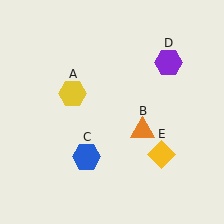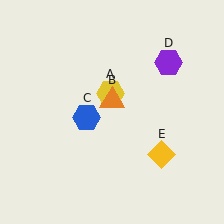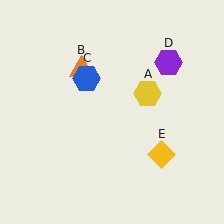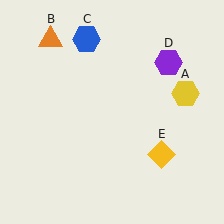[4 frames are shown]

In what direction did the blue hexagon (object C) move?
The blue hexagon (object C) moved up.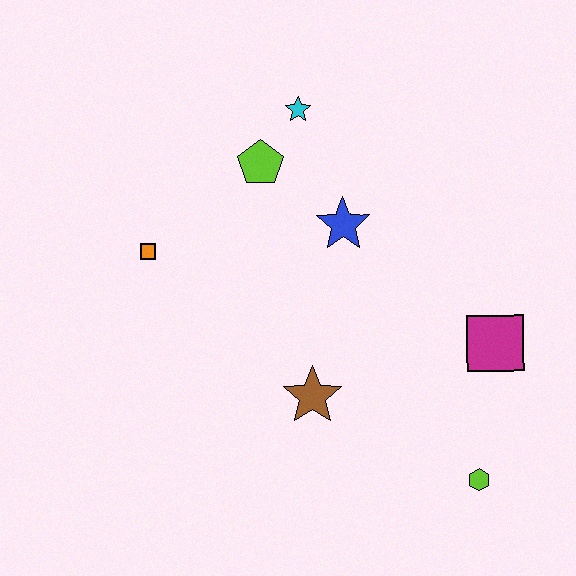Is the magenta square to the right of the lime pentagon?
Yes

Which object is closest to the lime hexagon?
The magenta square is closest to the lime hexagon.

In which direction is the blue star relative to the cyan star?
The blue star is below the cyan star.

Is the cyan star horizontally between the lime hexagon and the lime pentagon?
Yes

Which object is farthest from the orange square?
The lime hexagon is farthest from the orange square.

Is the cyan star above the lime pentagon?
Yes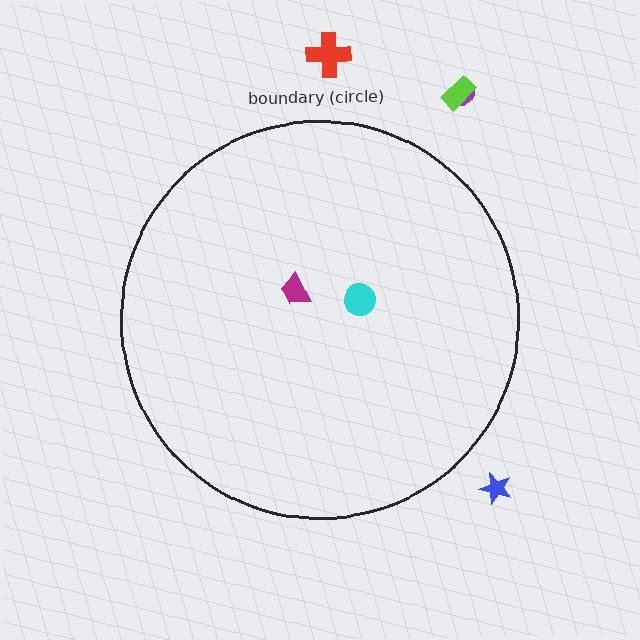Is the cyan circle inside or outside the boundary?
Inside.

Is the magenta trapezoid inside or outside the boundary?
Inside.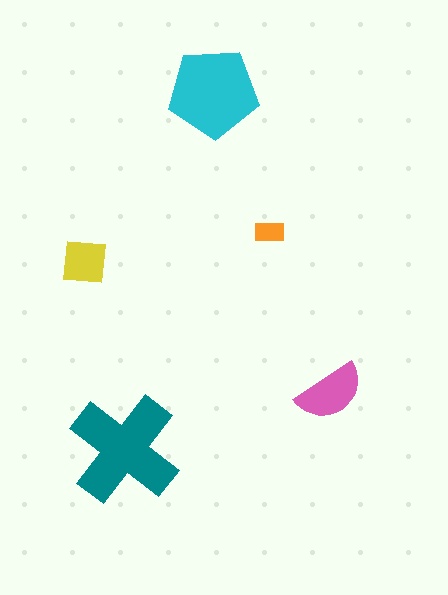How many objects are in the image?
There are 5 objects in the image.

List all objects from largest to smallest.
The teal cross, the cyan pentagon, the pink semicircle, the yellow square, the orange rectangle.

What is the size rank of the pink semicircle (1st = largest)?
3rd.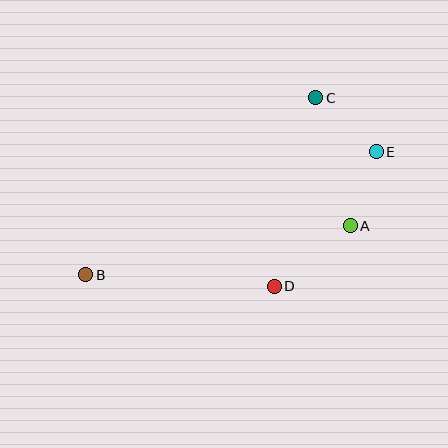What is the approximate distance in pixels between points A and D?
The distance between A and D is approximately 98 pixels.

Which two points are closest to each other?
Points A and E are closest to each other.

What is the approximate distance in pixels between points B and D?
The distance between B and D is approximately 188 pixels.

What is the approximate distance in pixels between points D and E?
The distance between D and E is approximately 169 pixels.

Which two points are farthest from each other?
Points B and E are farthest from each other.